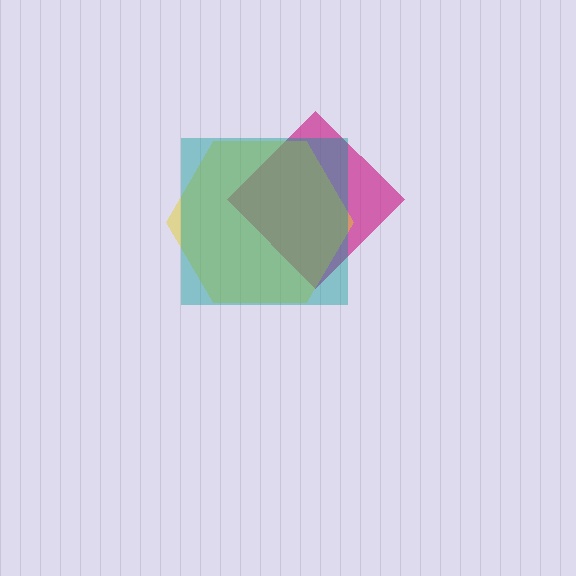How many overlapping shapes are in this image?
There are 3 overlapping shapes in the image.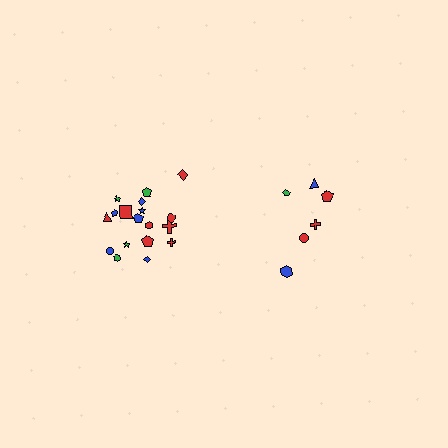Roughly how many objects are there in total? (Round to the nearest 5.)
Roughly 25 objects in total.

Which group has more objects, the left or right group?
The left group.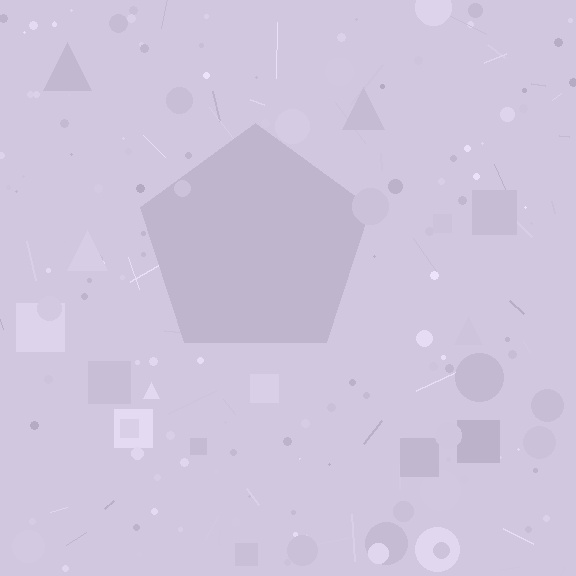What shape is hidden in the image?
A pentagon is hidden in the image.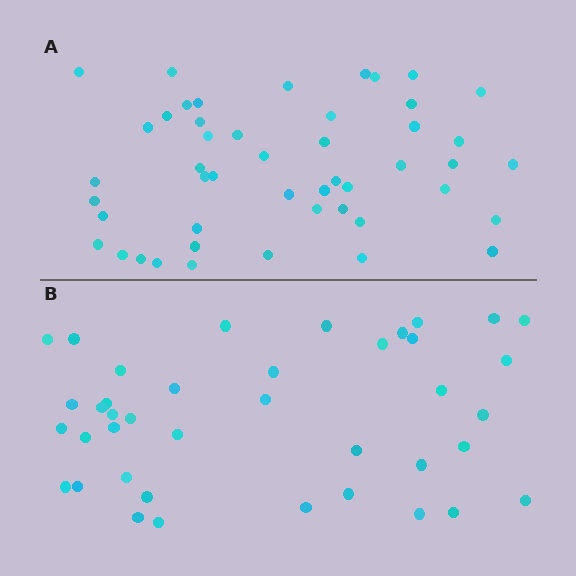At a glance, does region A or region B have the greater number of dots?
Region A (the top region) has more dots.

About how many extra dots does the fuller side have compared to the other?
Region A has roughly 8 or so more dots than region B.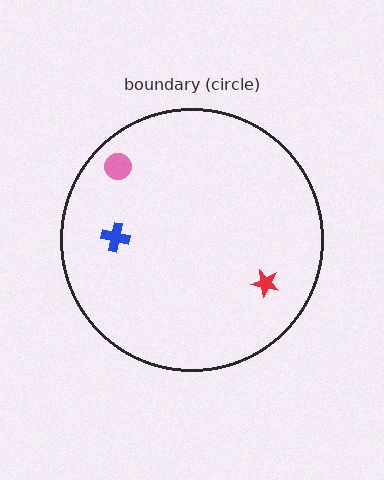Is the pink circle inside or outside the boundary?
Inside.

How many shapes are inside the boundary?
3 inside, 0 outside.